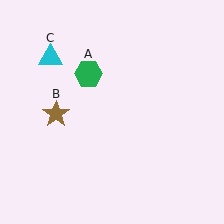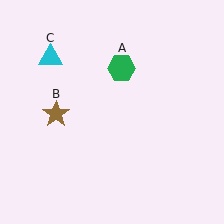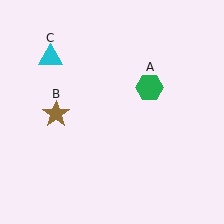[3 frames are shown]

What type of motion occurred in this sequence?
The green hexagon (object A) rotated clockwise around the center of the scene.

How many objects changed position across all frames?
1 object changed position: green hexagon (object A).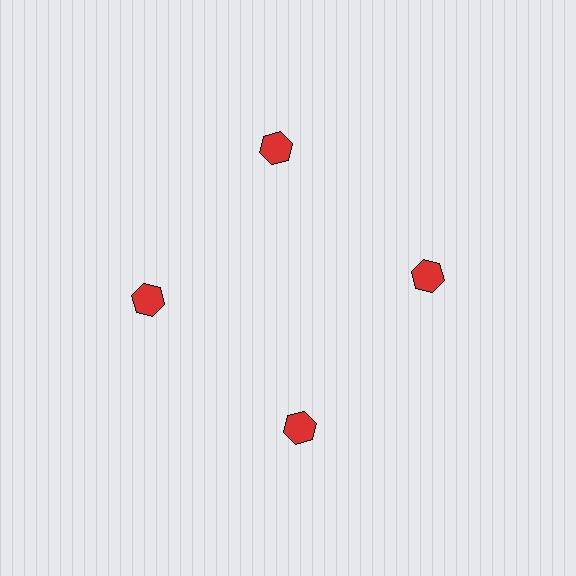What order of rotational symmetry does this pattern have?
This pattern has 4-fold rotational symmetry.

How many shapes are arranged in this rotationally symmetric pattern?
There are 4 shapes, arranged in 4 groups of 1.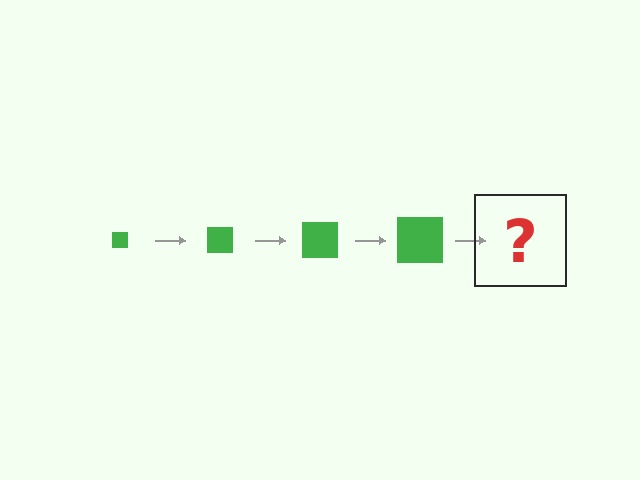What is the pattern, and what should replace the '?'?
The pattern is that the square gets progressively larger each step. The '?' should be a green square, larger than the previous one.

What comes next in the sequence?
The next element should be a green square, larger than the previous one.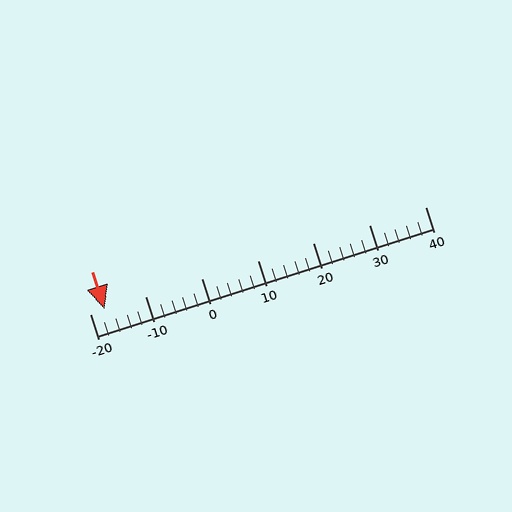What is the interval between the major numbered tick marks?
The major tick marks are spaced 10 units apart.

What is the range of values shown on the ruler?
The ruler shows values from -20 to 40.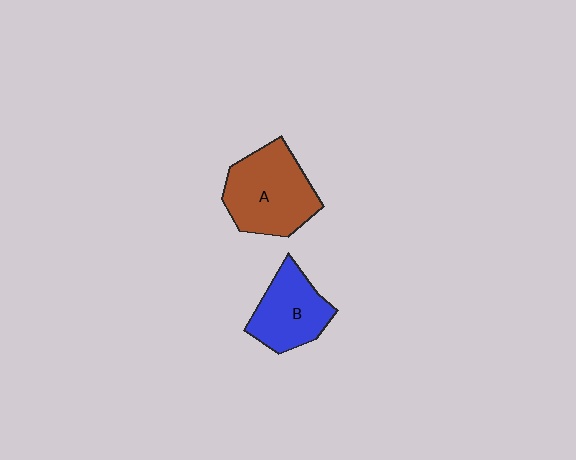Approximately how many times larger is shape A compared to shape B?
Approximately 1.4 times.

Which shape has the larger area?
Shape A (brown).